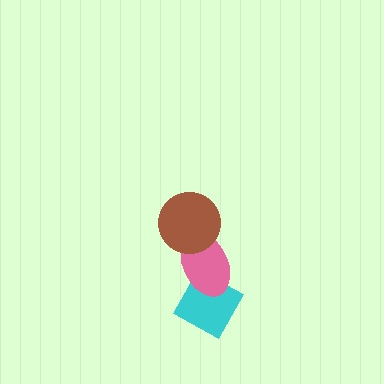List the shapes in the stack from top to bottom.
From top to bottom: the brown circle, the pink ellipse, the cyan diamond.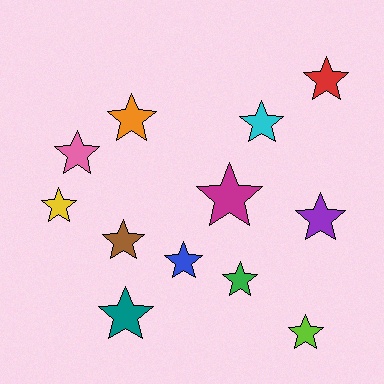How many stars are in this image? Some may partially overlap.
There are 12 stars.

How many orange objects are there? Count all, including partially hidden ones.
There is 1 orange object.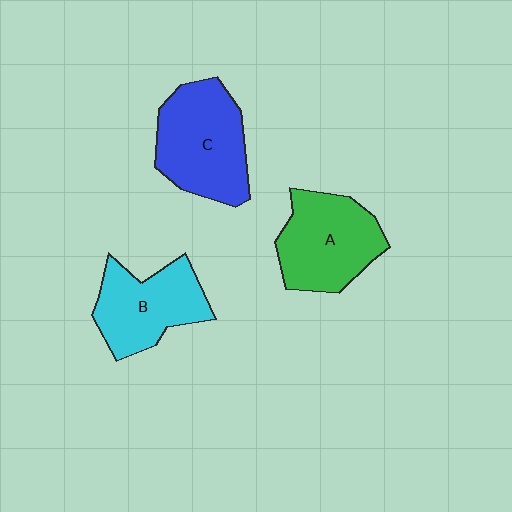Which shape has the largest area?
Shape C (blue).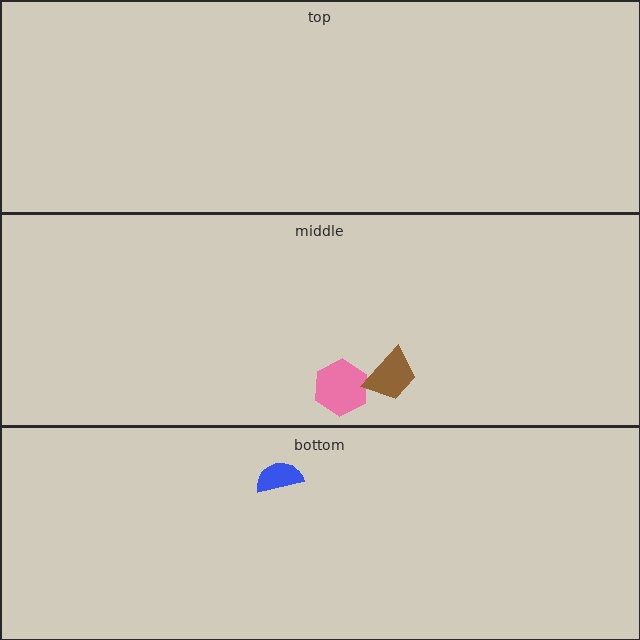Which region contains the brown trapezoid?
The middle region.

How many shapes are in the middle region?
2.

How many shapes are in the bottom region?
1.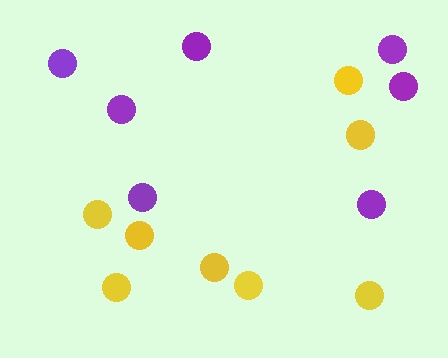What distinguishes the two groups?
There are 2 groups: one group of purple circles (7) and one group of yellow circles (8).